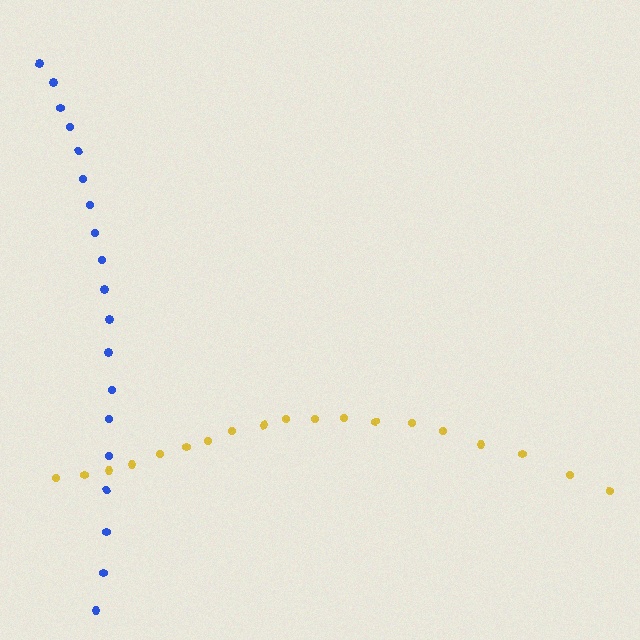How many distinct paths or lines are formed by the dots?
There are 2 distinct paths.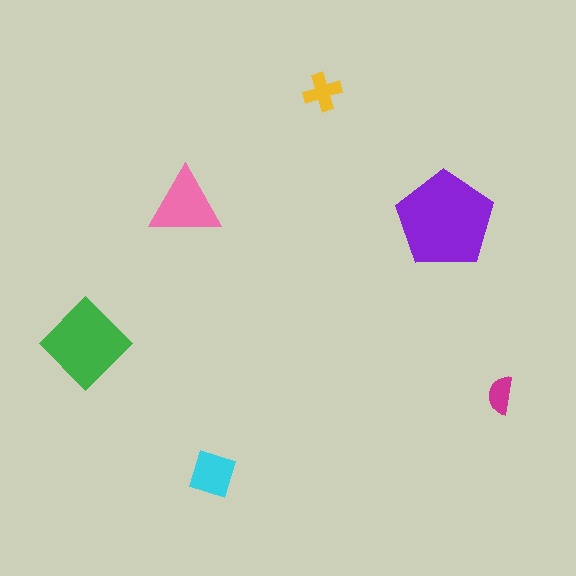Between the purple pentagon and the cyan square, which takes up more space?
The purple pentagon.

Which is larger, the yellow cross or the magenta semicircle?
The yellow cross.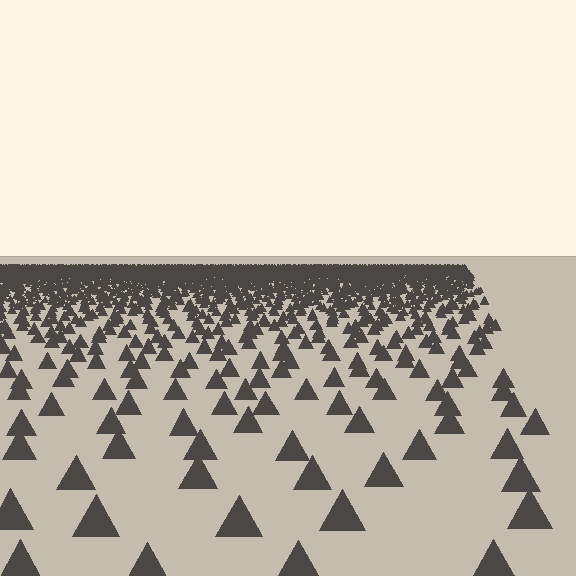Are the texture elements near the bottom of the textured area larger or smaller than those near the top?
Larger. Near the bottom, elements are closer to the viewer and appear at a bigger on-screen size.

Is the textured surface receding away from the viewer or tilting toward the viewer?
The surface is receding away from the viewer. Texture elements get smaller and denser toward the top.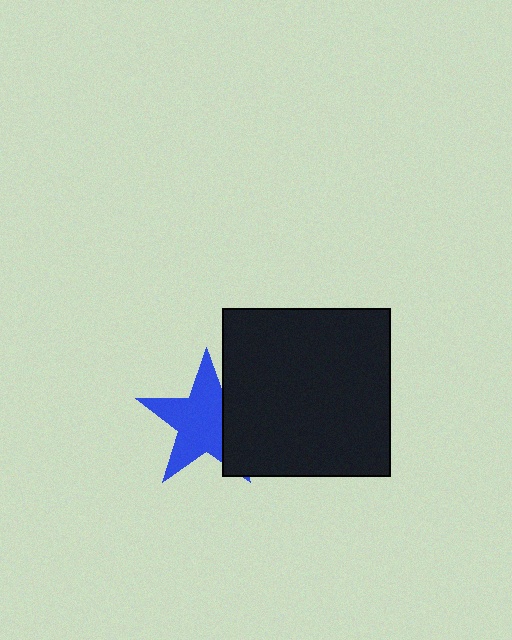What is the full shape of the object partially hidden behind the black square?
The partially hidden object is a blue star.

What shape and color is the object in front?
The object in front is a black square.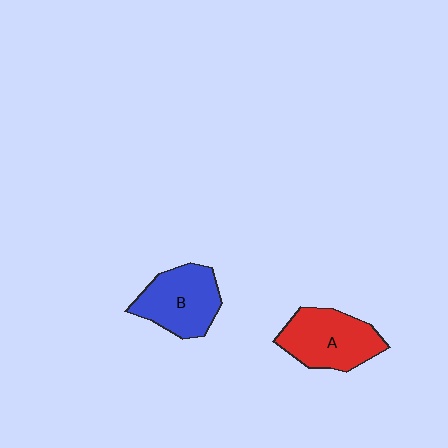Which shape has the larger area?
Shape A (red).